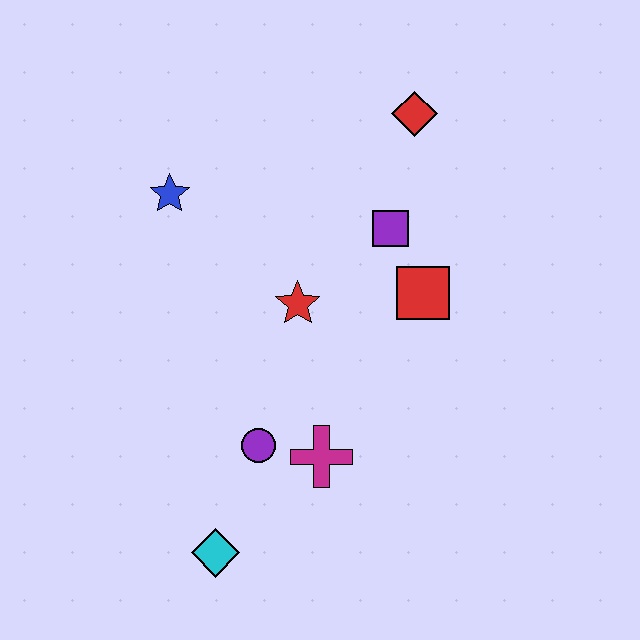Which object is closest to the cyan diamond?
The purple circle is closest to the cyan diamond.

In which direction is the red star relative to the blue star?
The red star is to the right of the blue star.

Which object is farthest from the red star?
The cyan diamond is farthest from the red star.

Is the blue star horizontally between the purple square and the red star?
No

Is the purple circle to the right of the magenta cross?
No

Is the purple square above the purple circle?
Yes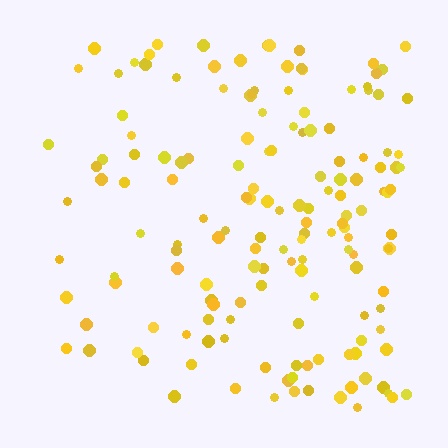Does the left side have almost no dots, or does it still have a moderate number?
Still a moderate number, just noticeably fewer than the right.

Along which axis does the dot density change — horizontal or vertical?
Horizontal.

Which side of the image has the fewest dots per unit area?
The left.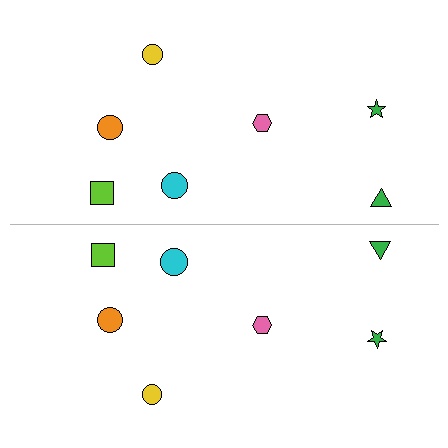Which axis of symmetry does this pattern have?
The pattern has a horizontal axis of symmetry running through the center of the image.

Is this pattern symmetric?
Yes, this pattern has bilateral (reflection) symmetry.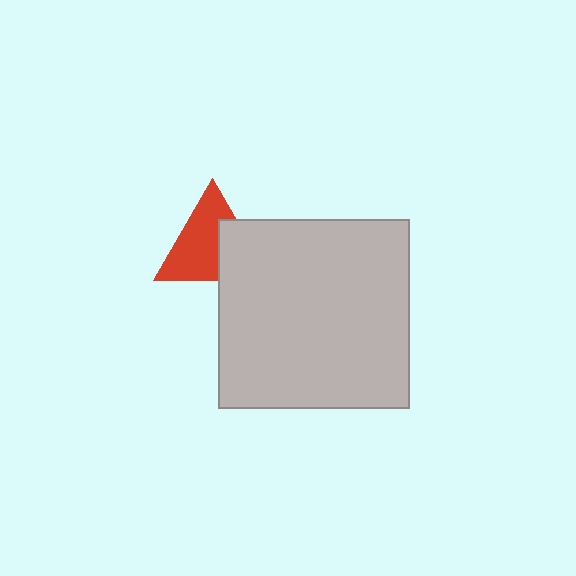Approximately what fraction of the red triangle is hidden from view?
Roughly 37% of the red triangle is hidden behind the light gray rectangle.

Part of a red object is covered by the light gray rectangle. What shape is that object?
It is a triangle.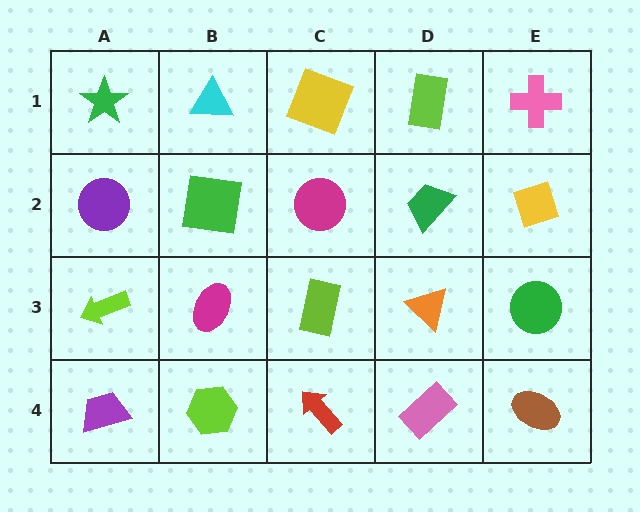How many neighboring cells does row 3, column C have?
4.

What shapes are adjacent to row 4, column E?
A green circle (row 3, column E), a pink rectangle (row 4, column D).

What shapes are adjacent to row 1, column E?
A yellow diamond (row 2, column E), a lime rectangle (row 1, column D).